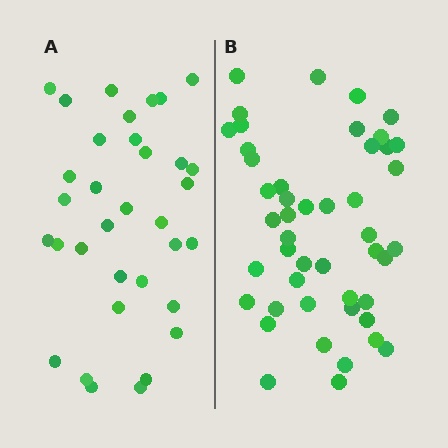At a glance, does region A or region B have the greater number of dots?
Region B (the right region) has more dots.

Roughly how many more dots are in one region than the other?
Region B has approximately 15 more dots than region A.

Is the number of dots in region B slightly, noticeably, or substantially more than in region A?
Region B has noticeably more, but not dramatically so. The ratio is roughly 1.4 to 1.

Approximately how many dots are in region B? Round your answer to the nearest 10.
About 50 dots. (The exact count is 47, which rounds to 50.)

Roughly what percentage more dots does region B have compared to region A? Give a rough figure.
About 40% more.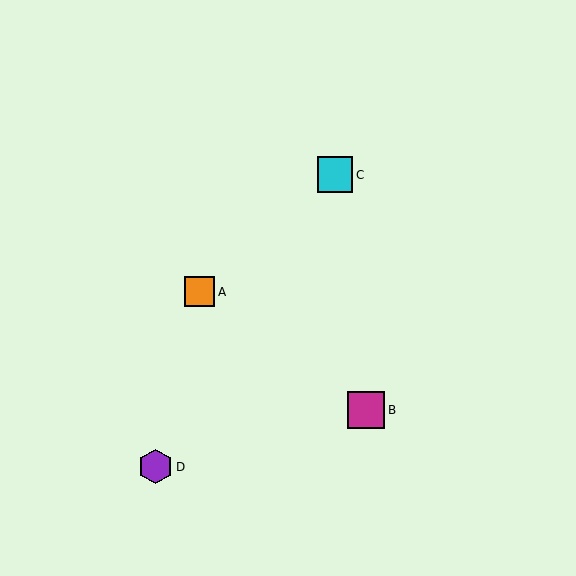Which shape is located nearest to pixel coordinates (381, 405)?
The magenta square (labeled B) at (366, 410) is nearest to that location.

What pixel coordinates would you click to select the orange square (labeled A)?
Click at (200, 292) to select the orange square A.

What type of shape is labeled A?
Shape A is an orange square.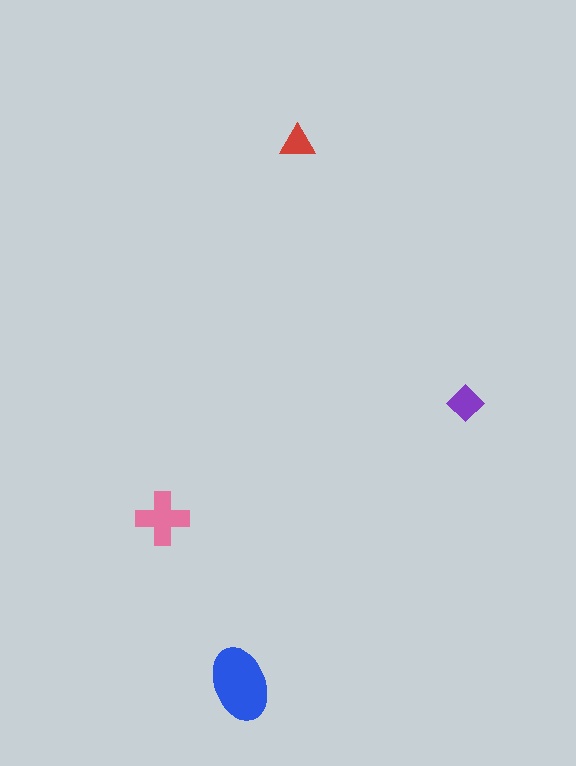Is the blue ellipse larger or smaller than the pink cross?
Larger.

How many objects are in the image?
There are 4 objects in the image.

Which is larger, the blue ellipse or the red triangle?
The blue ellipse.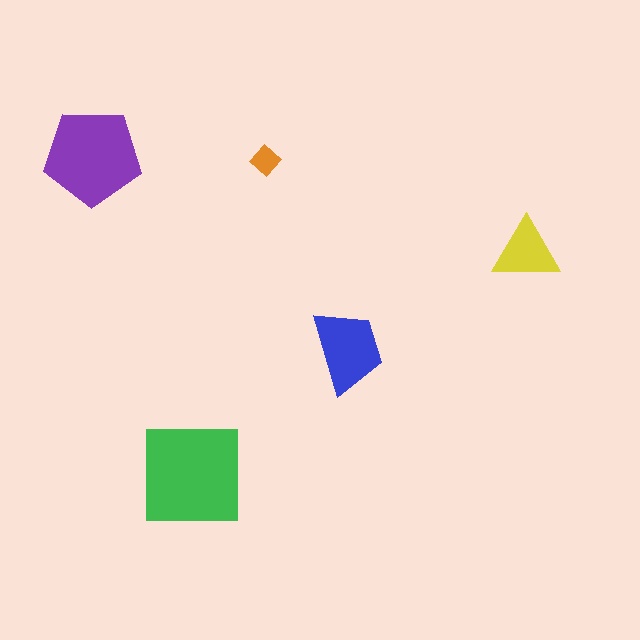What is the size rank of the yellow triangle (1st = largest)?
4th.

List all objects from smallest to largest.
The orange diamond, the yellow triangle, the blue trapezoid, the purple pentagon, the green square.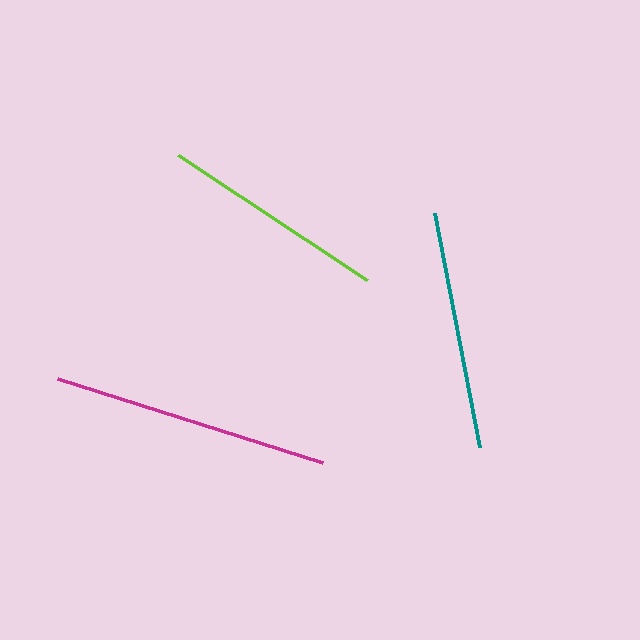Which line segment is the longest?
The magenta line is the longest at approximately 279 pixels.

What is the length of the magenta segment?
The magenta segment is approximately 279 pixels long.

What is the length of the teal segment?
The teal segment is approximately 239 pixels long.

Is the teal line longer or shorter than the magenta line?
The magenta line is longer than the teal line.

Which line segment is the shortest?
The lime line is the shortest at approximately 226 pixels.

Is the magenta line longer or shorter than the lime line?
The magenta line is longer than the lime line.